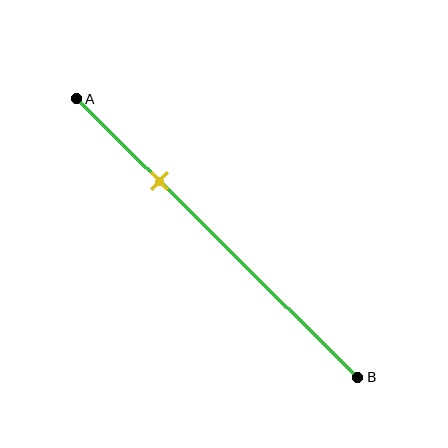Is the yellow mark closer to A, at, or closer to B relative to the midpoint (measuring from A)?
The yellow mark is closer to point A than the midpoint of segment AB.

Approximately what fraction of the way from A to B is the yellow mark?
The yellow mark is approximately 30% of the way from A to B.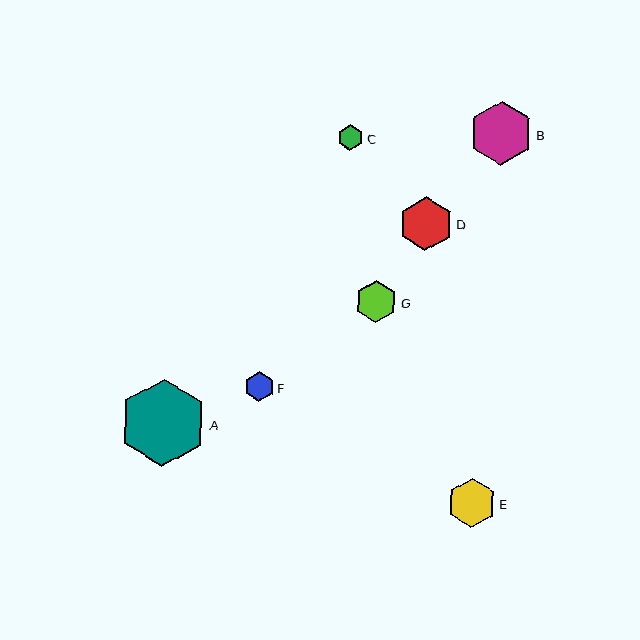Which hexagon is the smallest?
Hexagon C is the smallest with a size of approximately 25 pixels.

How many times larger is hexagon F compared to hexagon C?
Hexagon F is approximately 1.2 times the size of hexagon C.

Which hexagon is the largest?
Hexagon A is the largest with a size of approximately 87 pixels.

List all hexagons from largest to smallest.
From largest to smallest: A, B, D, E, G, F, C.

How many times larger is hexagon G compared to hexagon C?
Hexagon G is approximately 1.6 times the size of hexagon C.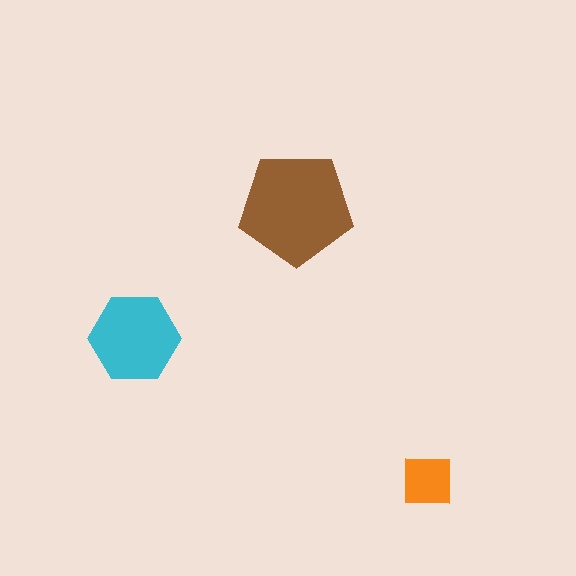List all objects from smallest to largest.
The orange square, the cyan hexagon, the brown pentagon.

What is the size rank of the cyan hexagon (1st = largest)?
2nd.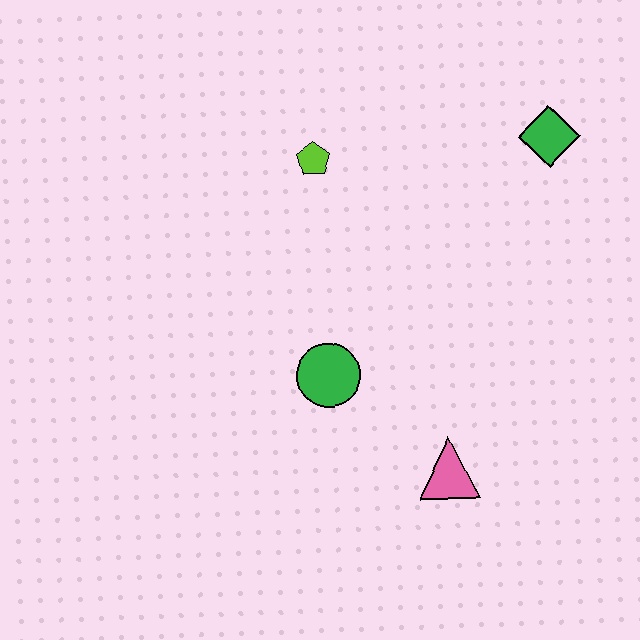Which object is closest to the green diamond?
The lime pentagon is closest to the green diamond.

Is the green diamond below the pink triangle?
No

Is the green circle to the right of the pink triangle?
No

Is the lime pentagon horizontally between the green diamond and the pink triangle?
No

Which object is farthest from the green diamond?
The pink triangle is farthest from the green diamond.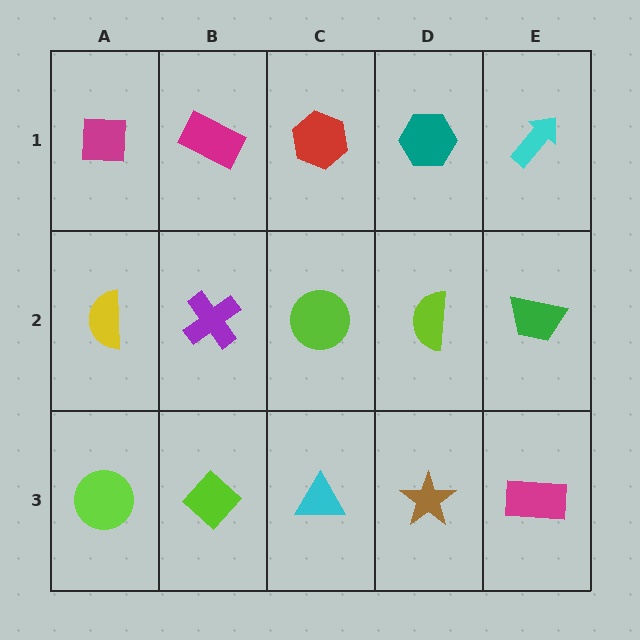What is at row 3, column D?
A brown star.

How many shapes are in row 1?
5 shapes.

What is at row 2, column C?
A lime circle.